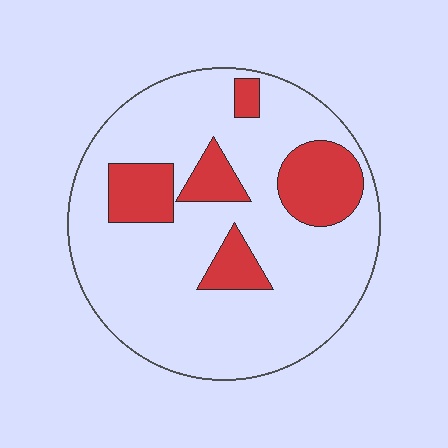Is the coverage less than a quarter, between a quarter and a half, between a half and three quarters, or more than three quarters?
Less than a quarter.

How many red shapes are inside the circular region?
5.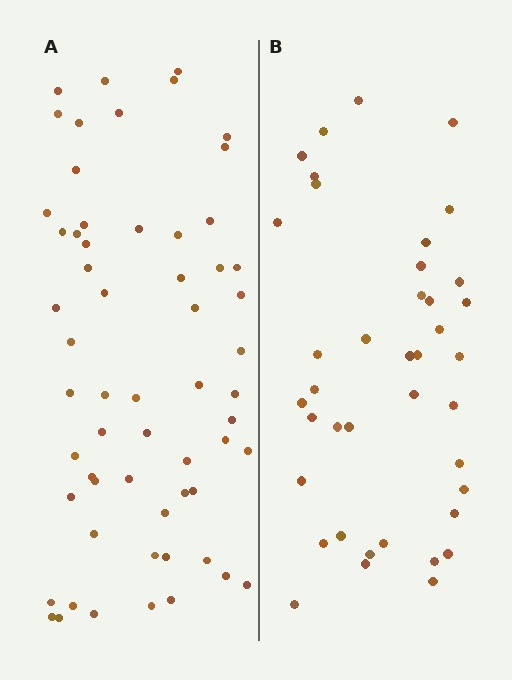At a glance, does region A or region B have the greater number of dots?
Region A (the left region) has more dots.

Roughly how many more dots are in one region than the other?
Region A has approximately 20 more dots than region B.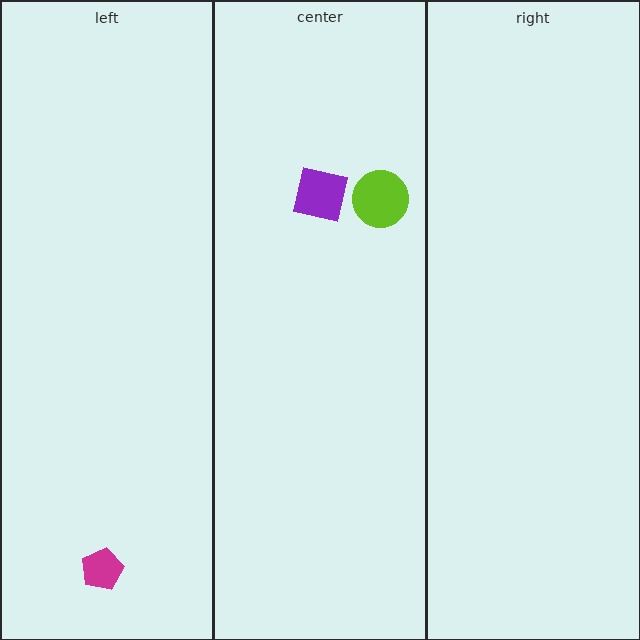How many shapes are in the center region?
2.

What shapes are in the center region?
The lime circle, the purple square.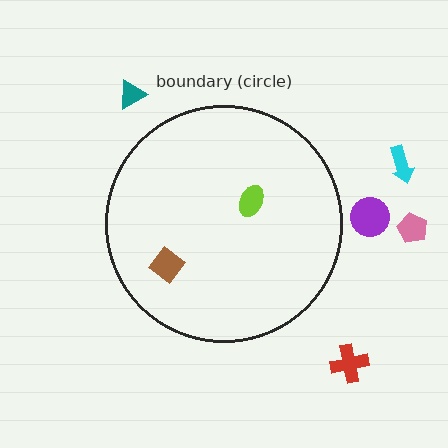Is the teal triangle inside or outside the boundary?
Outside.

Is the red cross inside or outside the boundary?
Outside.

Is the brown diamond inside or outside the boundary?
Inside.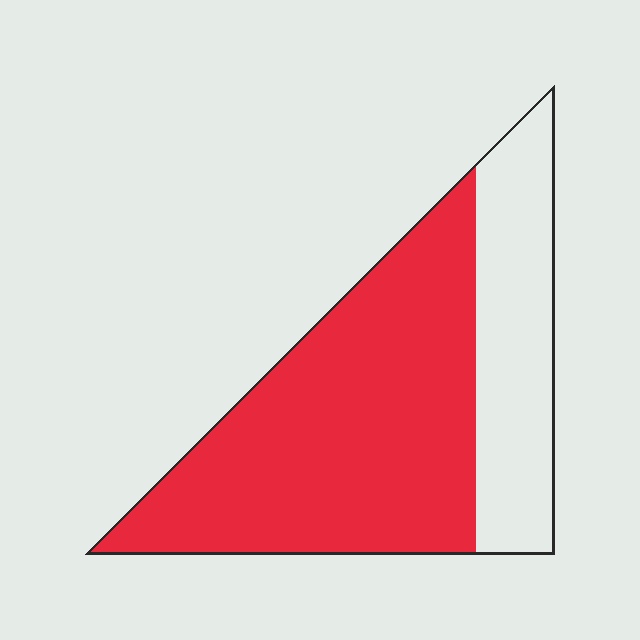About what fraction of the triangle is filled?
About two thirds (2/3).